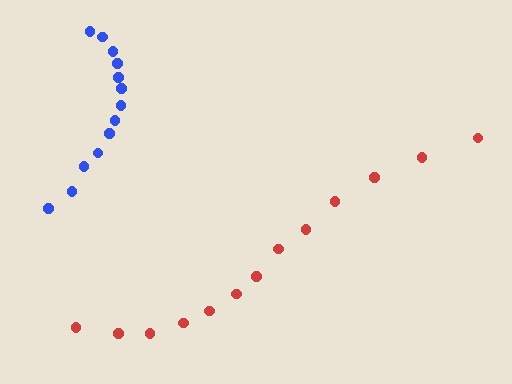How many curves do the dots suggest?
There are 2 distinct paths.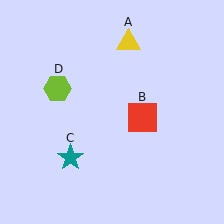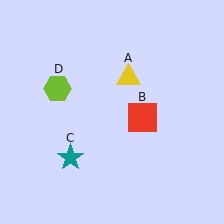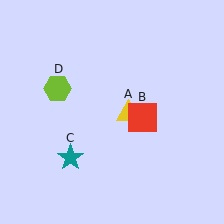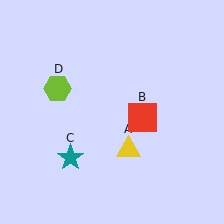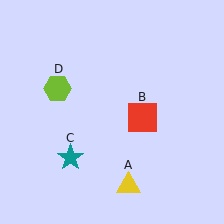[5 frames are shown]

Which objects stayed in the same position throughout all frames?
Red square (object B) and teal star (object C) and lime hexagon (object D) remained stationary.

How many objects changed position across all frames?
1 object changed position: yellow triangle (object A).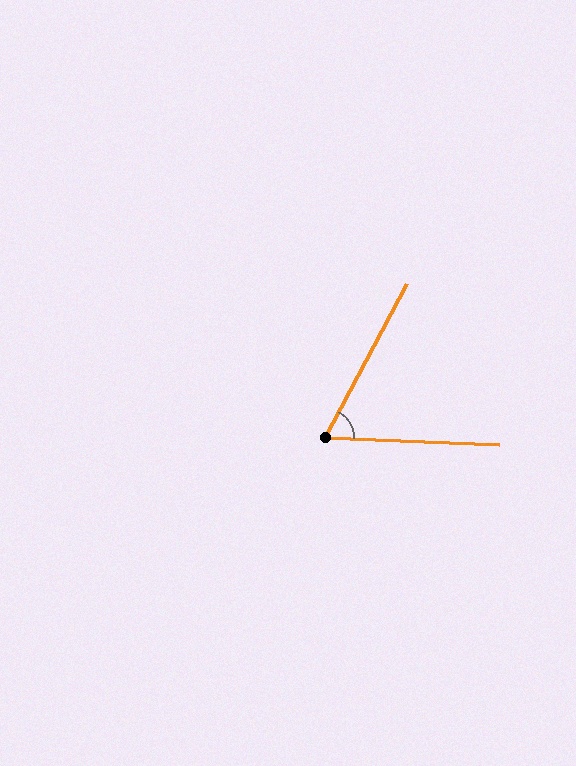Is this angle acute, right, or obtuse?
It is acute.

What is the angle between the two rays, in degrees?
Approximately 64 degrees.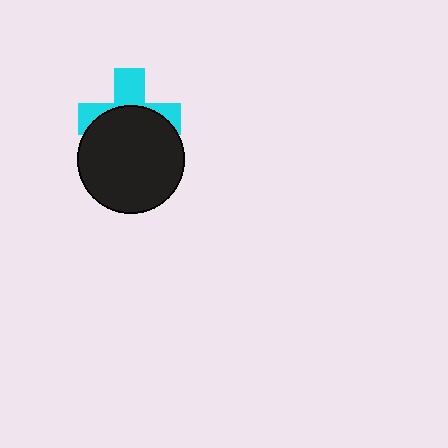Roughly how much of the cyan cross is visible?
A small part of it is visible (roughly 43%).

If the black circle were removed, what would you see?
You would see the complete cyan cross.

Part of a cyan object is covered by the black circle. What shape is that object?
It is a cross.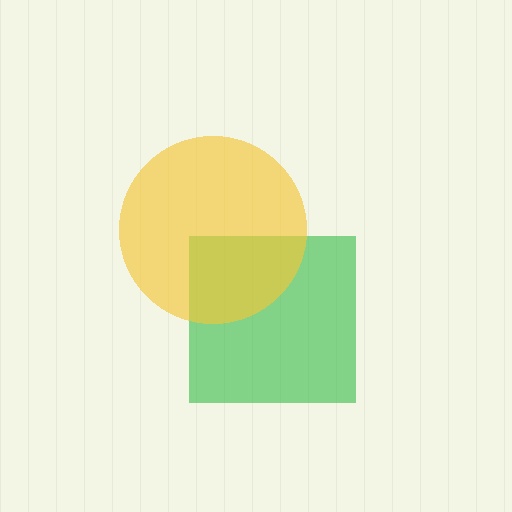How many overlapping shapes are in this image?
There are 2 overlapping shapes in the image.